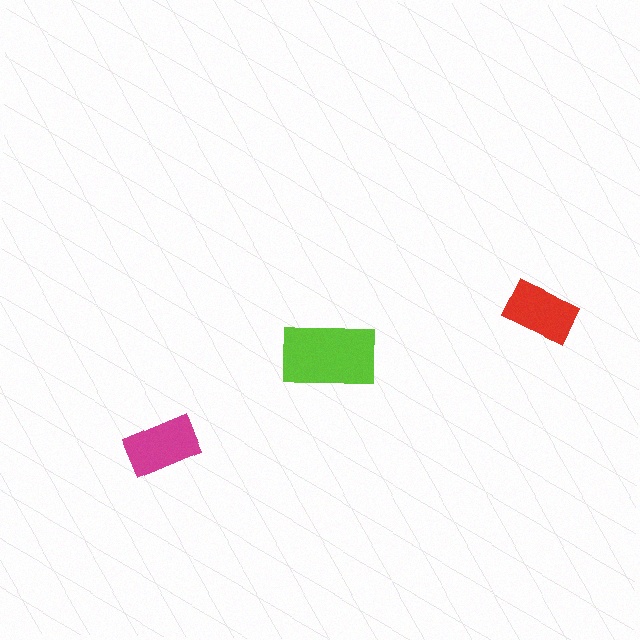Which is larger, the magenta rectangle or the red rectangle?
The magenta one.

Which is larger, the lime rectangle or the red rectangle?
The lime one.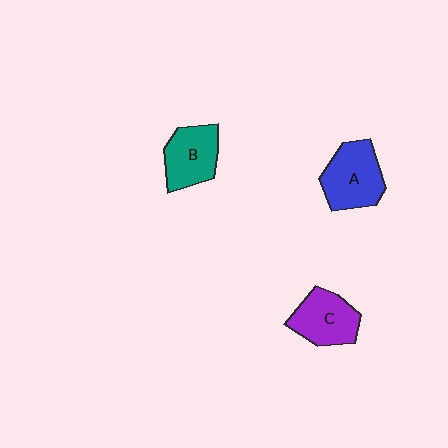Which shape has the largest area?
Shape A (blue).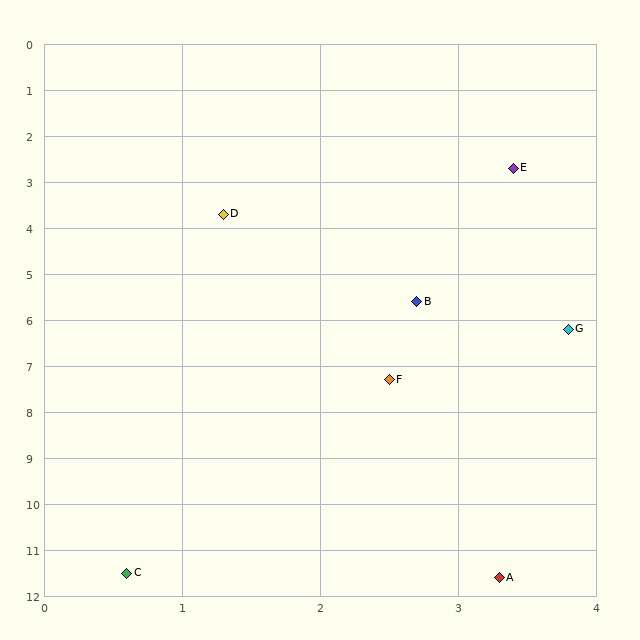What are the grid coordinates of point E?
Point E is at approximately (3.4, 2.7).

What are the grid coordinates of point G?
Point G is at approximately (3.8, 6.2).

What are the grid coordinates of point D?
Point D is at approximately (1.3, 3.7).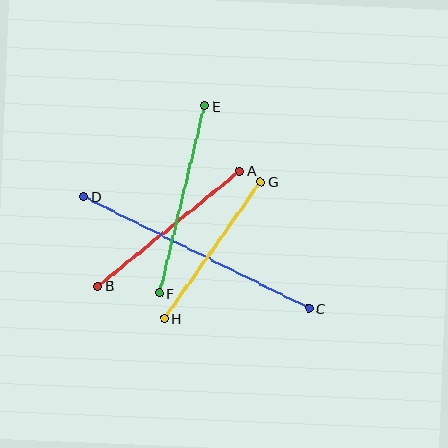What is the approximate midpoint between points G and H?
The midpoint is at approximately (213, 250) pixels.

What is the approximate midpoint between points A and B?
The midpoint is at approximately (169, 228) pixels.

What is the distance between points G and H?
The distance is approximately 167 pixels.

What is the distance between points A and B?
The distance is approximately 183 pixels.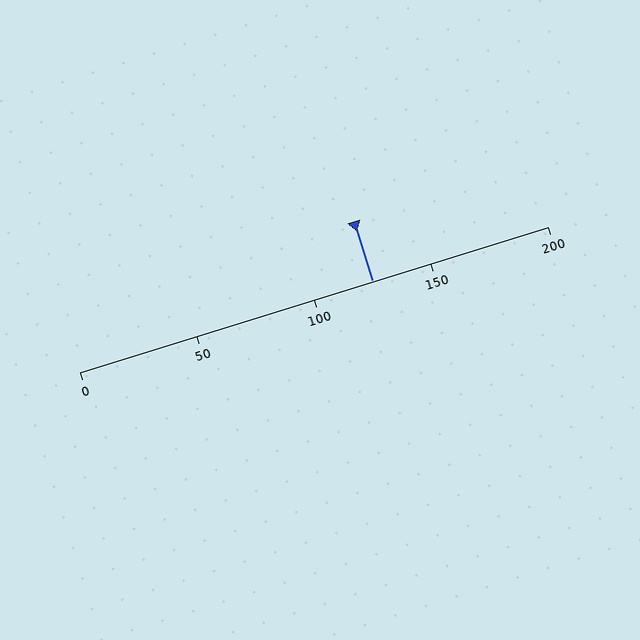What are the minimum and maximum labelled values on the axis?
The axis runs from 0 to 200.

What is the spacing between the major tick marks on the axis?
The major ticks are spaced 50 apart.